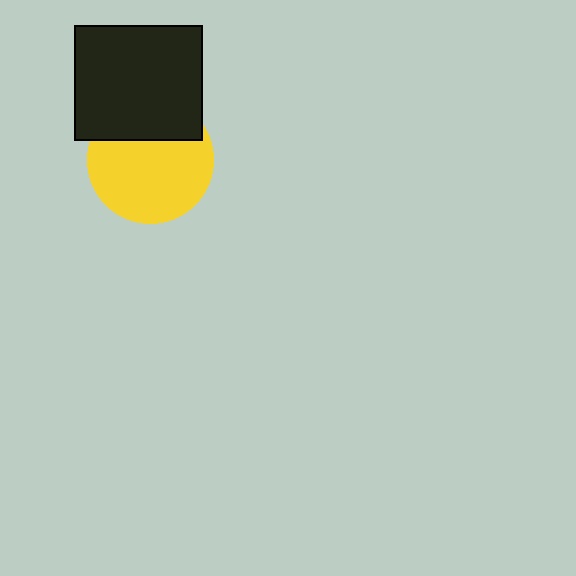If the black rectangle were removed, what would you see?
You would see the complete yellow circle.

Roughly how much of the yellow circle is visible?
Most of it is visible (roughly 69%).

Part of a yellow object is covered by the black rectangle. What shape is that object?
It is a circle.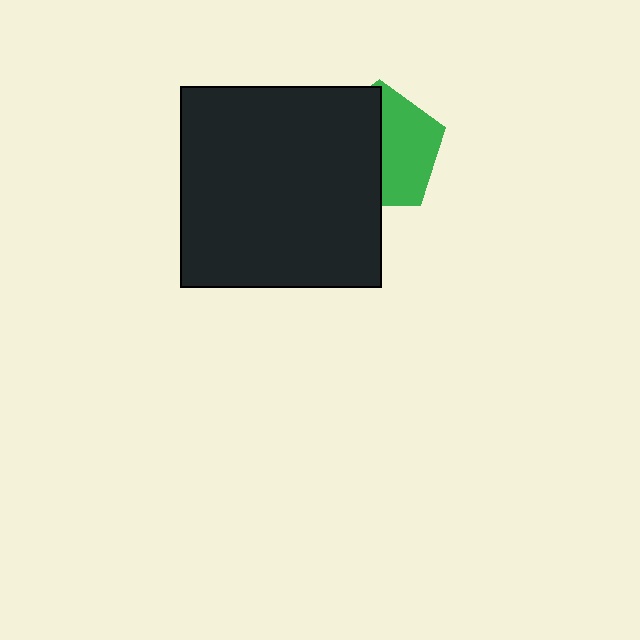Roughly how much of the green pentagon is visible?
About half of it is visible (roughly 48%).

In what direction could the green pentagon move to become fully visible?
The green pentagon could move right. That would shift it out from behind the black square entirely.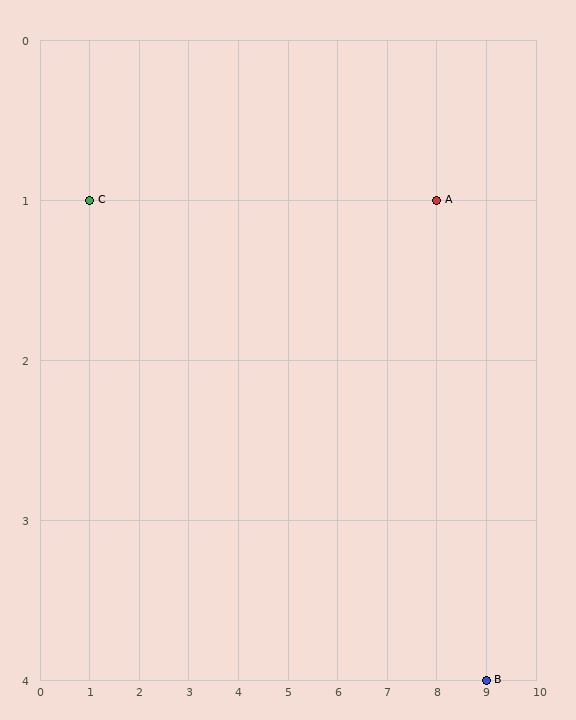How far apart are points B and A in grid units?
Points B and A are 1 column and 3 rows apart (about 3.2 grid units diagonally).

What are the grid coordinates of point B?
Point B is at grid coordinates (9, 4).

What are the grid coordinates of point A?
Point A is at grid coordinates (8, 1).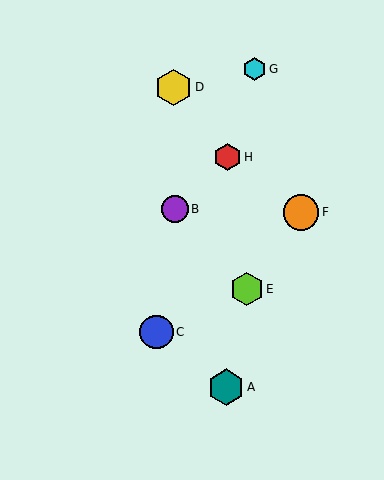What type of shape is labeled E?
Shape E is a lime hexagon.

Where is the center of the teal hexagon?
The center of the teal hexagon is at (226, 387).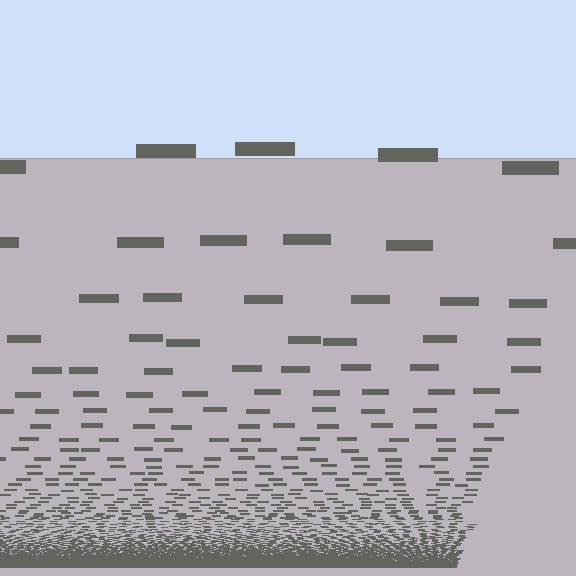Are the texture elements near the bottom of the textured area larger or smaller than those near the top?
Smaller. The gradient is inverted — elements near the bottom are smaller and denser.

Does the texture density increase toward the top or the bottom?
Density increases toward the bottom.